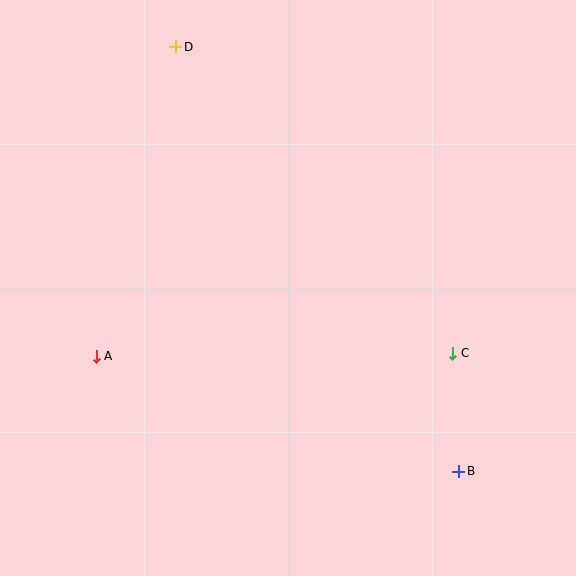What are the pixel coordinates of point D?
Point D is at (176, 47).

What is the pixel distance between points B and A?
The distance between B and A is 380 pixels.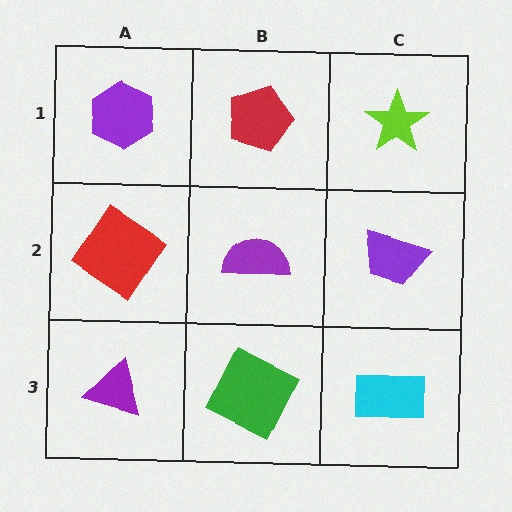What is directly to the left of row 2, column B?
A red diamond.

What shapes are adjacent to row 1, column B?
A purple semicircle (row 2, column B), a purple hexagon (row 1, column A), a lime star (row 1, column C).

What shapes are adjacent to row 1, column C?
A purple trapezoid (row 2, column C), a red pentagon (row 1, column B).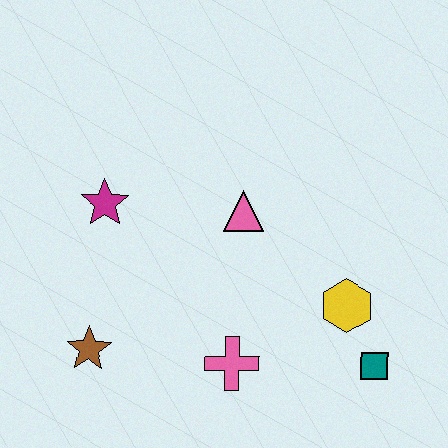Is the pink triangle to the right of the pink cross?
Yes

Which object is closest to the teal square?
The yellow hexagon is closest to the teal square.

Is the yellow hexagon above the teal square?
Yes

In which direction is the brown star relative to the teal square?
The brown star is to the left of the teal square.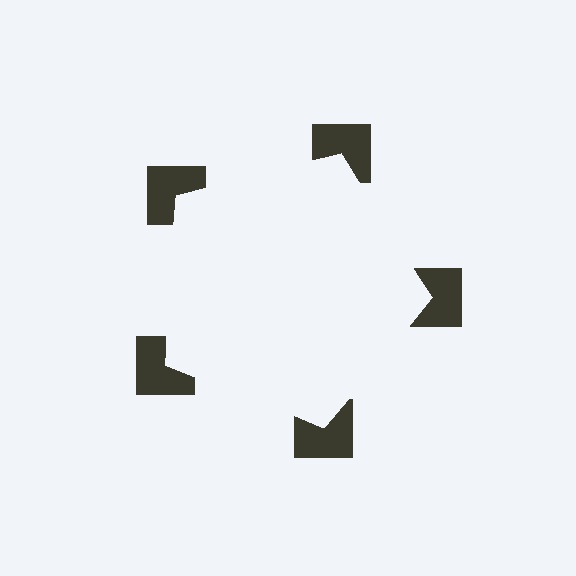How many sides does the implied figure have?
5 sides.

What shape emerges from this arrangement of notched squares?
An illusory pentagon — its edges are inferred from the aligned wedge cuts in the notched squares, not physically drawn.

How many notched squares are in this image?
There are 5 — one at each vertex of the illusory pentagon.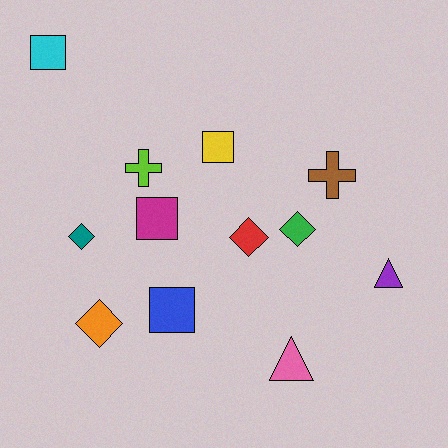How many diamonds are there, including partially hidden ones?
There are 4 diamonds.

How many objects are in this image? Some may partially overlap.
There are 12 objects.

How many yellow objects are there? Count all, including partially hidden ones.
There is 1 yellow object.